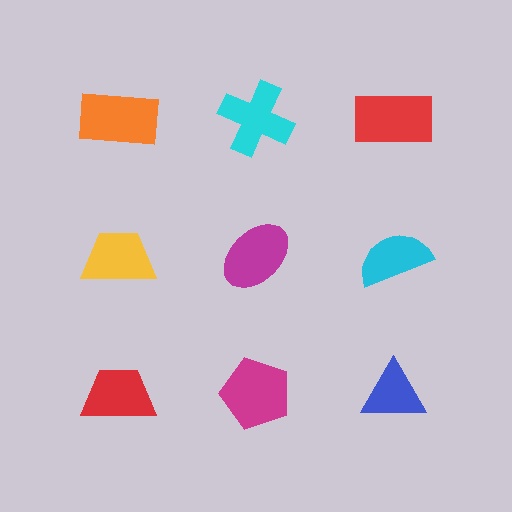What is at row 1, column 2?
A cyan cross.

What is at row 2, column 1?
A yellow trapezoid.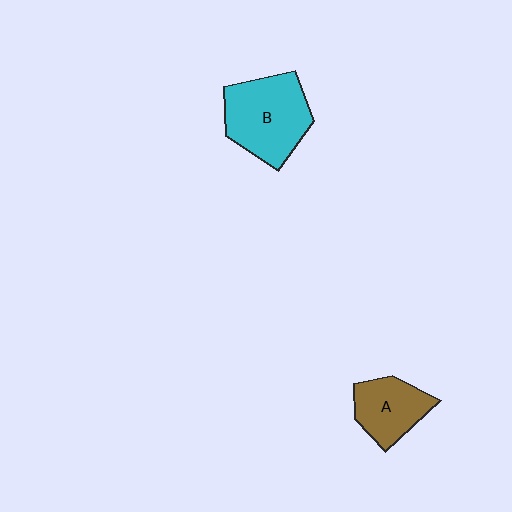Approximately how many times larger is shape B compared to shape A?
Approximately 1.5 times.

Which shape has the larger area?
Shape B (cyan).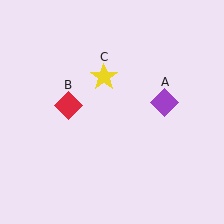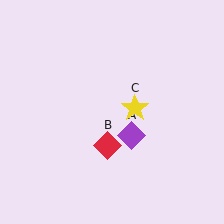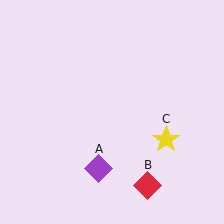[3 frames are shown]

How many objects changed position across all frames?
3 objects changed position: purple diamond (object A), red diamond (object B), yellow star (object C).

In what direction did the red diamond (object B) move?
The red diamond (object B) moved down and to the right.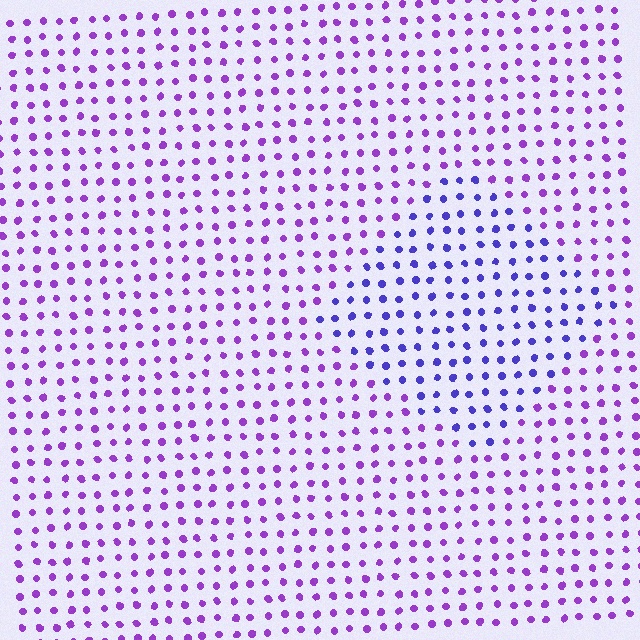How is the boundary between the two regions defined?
The boundary is defined purely by a slight shift in hue (about 34 degrees). Spacing, size, and orientation are identical on both sides.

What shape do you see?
I see a diamond.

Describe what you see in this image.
The image is filled with small purple elements in a uniform arrangement. A diamond-shaped region is visible where the elements are tinted to a slightly different hue, forming a subtle color boundary.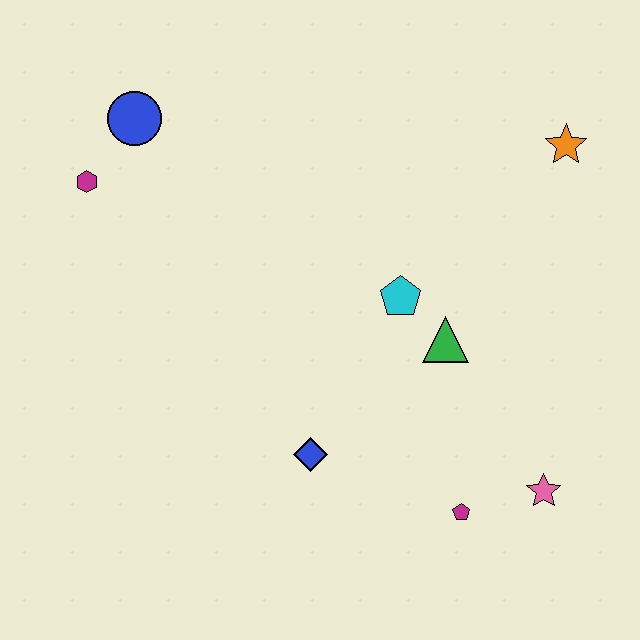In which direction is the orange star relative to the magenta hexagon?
The orange star is to the right of the magenta hexagon.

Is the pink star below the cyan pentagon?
Yes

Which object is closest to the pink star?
The magenta pentagon is closest to the pink star.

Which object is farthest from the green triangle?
The magenta hexagon is farthest from the green triangle.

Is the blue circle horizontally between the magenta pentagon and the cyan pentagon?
No